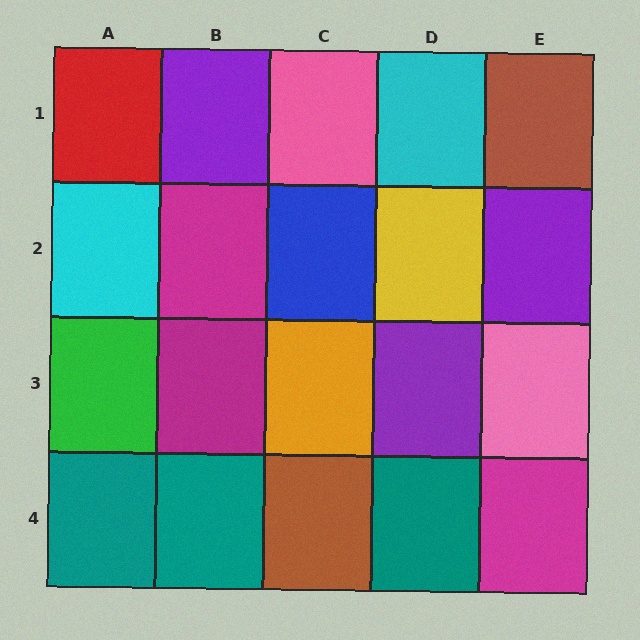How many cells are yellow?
1 cell is yellow.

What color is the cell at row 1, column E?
Brown.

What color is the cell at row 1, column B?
Purple.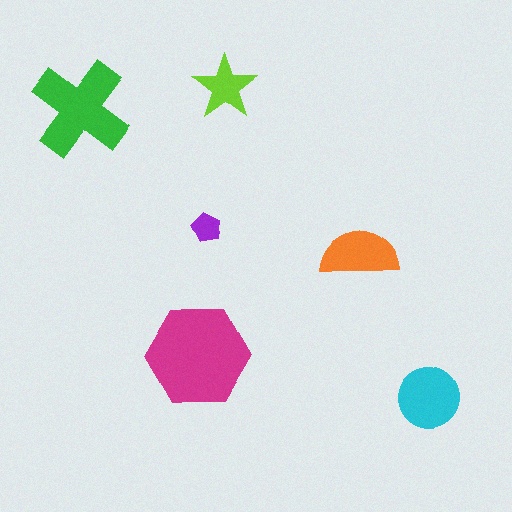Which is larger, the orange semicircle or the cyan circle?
The cyan circle.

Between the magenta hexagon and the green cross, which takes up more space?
The magenta hexagon.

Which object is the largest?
The magenta hexagon.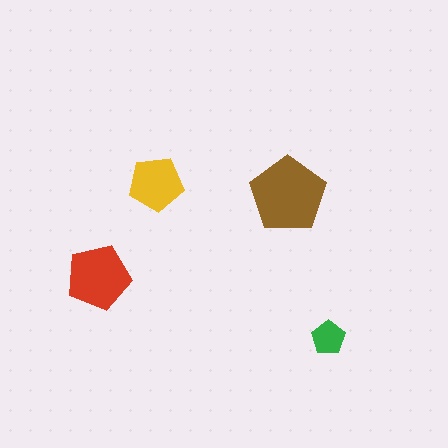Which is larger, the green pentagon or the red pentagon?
The red one.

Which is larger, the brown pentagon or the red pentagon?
The brown one.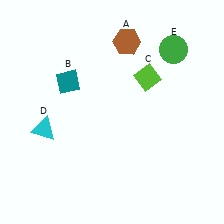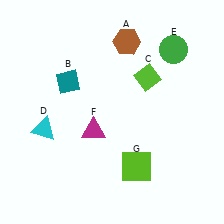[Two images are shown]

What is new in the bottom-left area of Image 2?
A magenta triangle (F) was added in the bottom-left area of Image 2.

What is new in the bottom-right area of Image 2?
A lime square (G) was added in the bottom-right area of Image 2.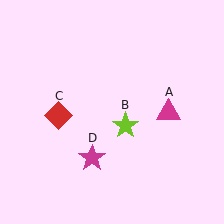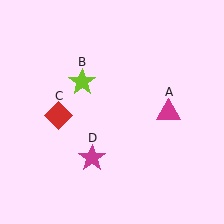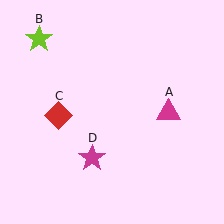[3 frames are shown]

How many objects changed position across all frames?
1 object changed position: lime star (object B).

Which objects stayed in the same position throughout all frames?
Magenta triangle (object A) and red diamond (object C) and magenta star (object D) remained stationary.